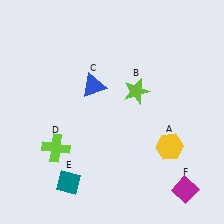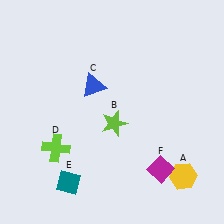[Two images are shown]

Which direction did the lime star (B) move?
The lime star (B) moved down.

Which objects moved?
The objects that moved are: the yellow hexagon (A), the lime star (B), the magenta diamond (F).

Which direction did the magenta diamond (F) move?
The magenta diamond (F) moved left.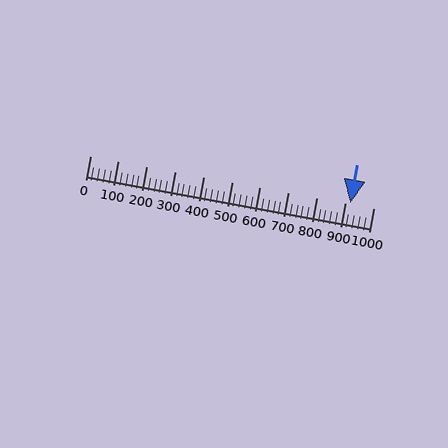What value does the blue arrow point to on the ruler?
The blue arrow points to approximately 920.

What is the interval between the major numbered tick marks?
The major tick marks are spaced 100 units apart.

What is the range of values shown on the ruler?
The ruler shows values from 0 to 1000.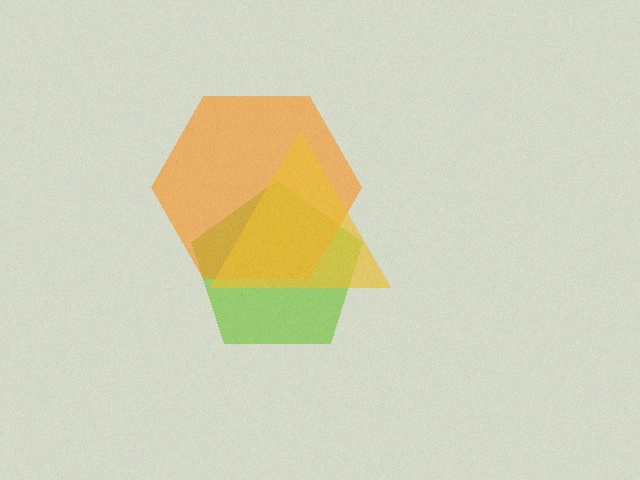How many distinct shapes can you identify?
There are 3 distinct shapes: a lime pentagon, an orange hexagon, a yellow triangle.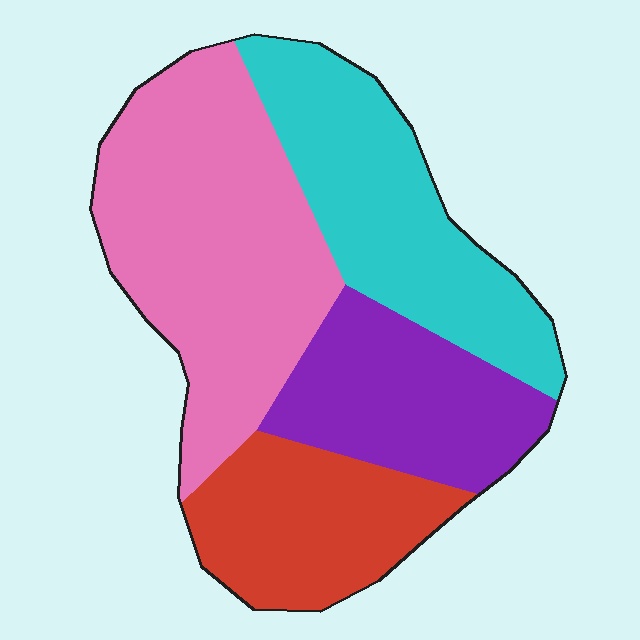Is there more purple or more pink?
Pink.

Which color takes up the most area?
Pink, at roughly 35%.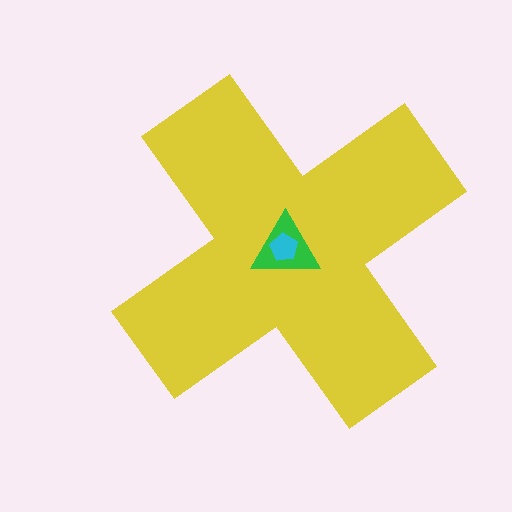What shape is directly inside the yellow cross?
The green triangle.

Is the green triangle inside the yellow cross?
Yes.